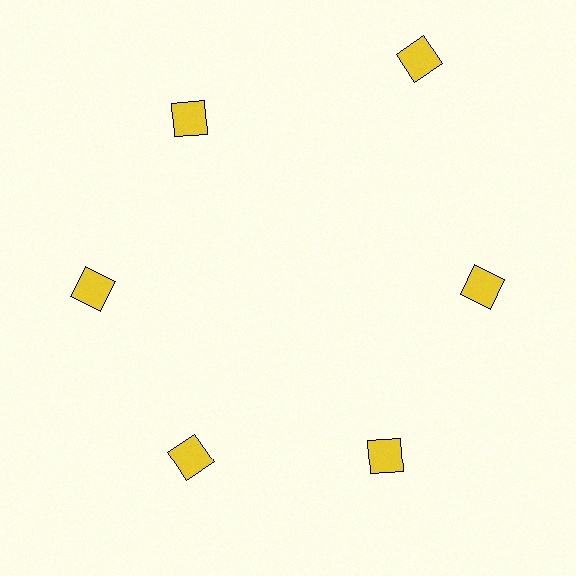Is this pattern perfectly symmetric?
No. The 6 yellow squares are arranged in a ring, but one element near the 1 o'clock position is pushed outward from the center, breaking the 6-fold rotational symmetry.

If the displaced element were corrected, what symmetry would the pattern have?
It would have 6-fold rotational symmetry — the pattern would map onto itself every 60 degrees.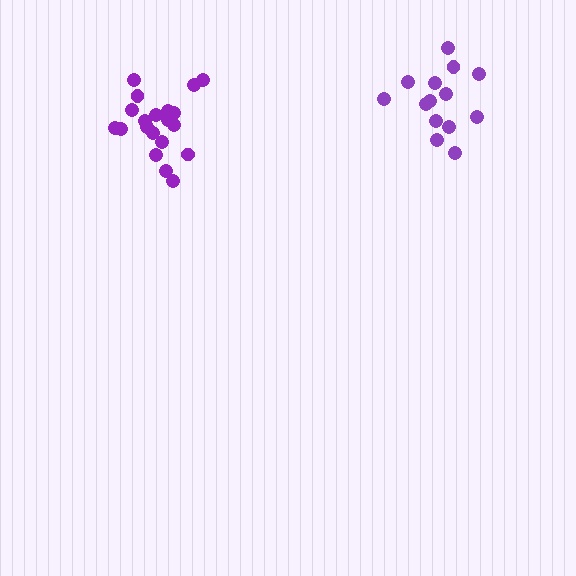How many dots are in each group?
Group 1: 14 dots, Group 2: 20 dots (34 total).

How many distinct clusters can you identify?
There are 2 distinct clusters.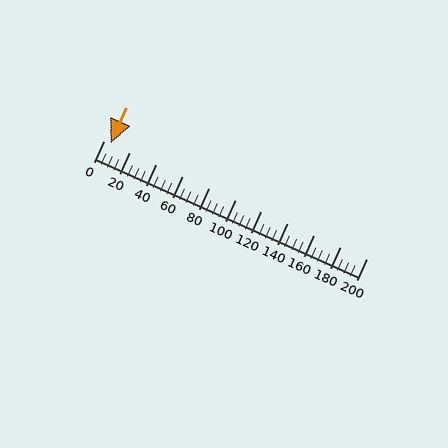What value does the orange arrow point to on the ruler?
The orange arrow points to approximately 5.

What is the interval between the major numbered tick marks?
The major tick marks are spaced 20 units apart.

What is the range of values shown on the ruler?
The ruler shows values from 0 to 200.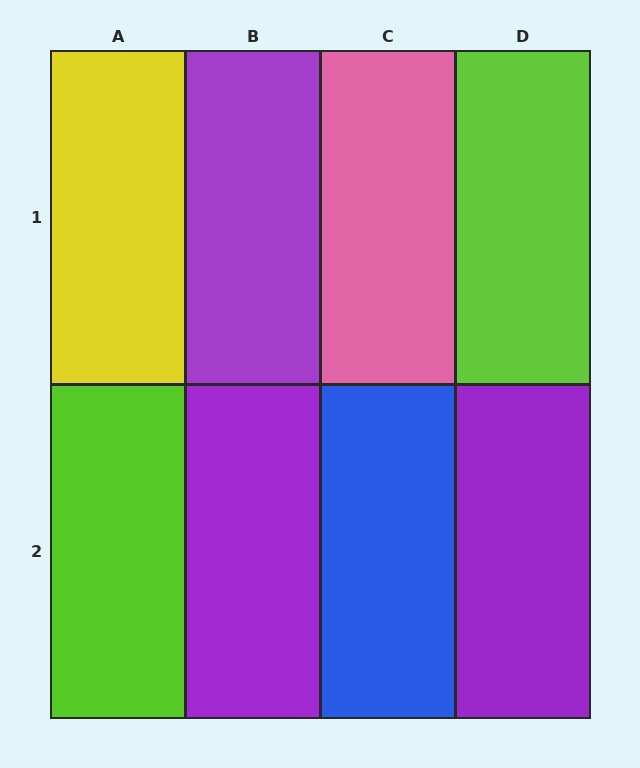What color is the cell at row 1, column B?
Purple.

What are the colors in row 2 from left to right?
Lime, purple, blue, purple.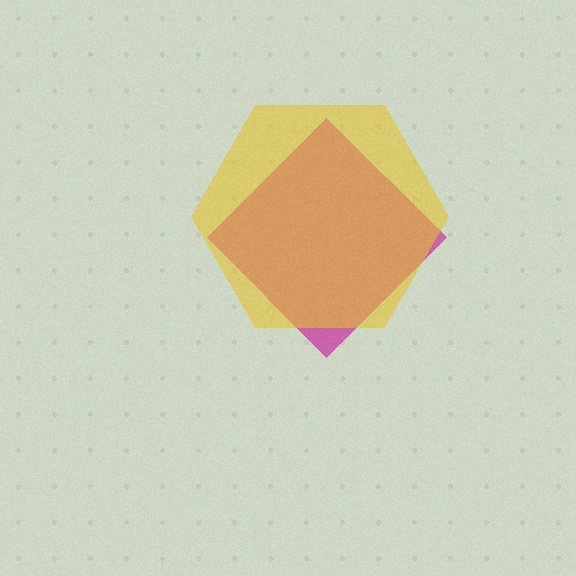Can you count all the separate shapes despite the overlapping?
Yes, there are 2 separate shapes.